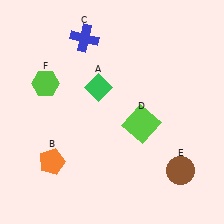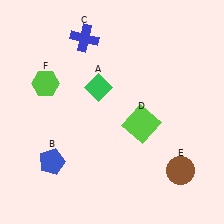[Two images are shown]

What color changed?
The pentagon (B) changed from orange in Image 1 to blue in Image 2.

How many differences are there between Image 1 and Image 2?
There is 1 difference between the two images.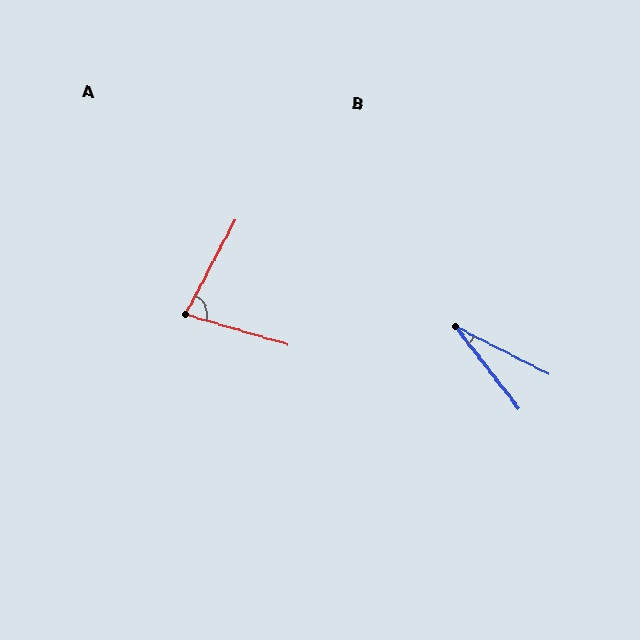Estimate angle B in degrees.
Approximately 26 degrees.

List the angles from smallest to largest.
B (26°), A (78°).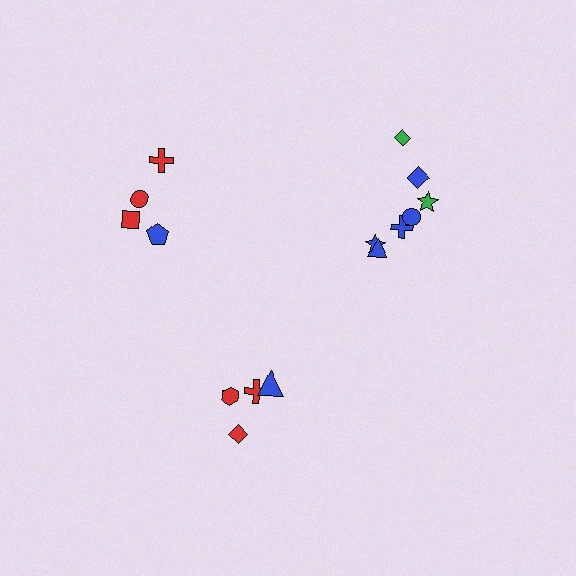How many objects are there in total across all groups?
There are 15 objects.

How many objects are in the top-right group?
There are 7 objects.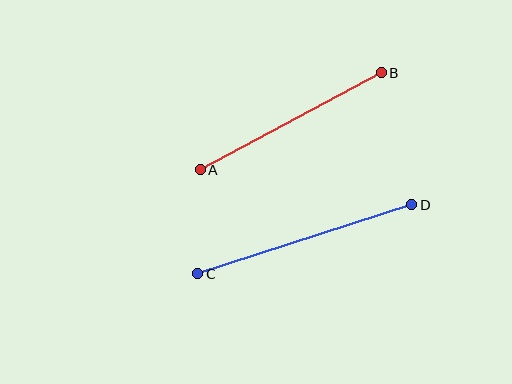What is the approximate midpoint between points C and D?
The midpoint is at approximately (305, 239) pixels.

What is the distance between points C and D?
The distance is approximately 225 pixels.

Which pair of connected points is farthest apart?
Points C and D are farthest apart.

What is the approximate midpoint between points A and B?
The midpoint is at approximately (291, 121) pixels.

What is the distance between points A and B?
The distance is approximately 205 pixels.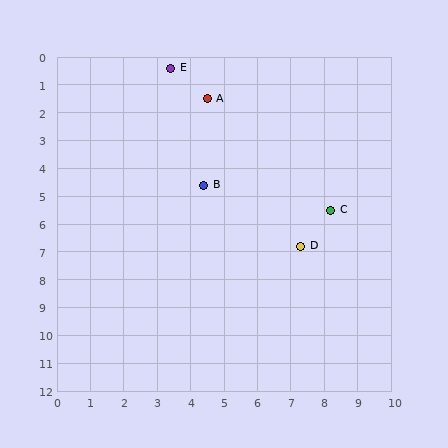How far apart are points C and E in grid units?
Points C and E are about 7.0 grid units apart.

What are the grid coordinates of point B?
Point B is at approximately (4.4, 4.6).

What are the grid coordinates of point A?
Point A is at approximately (4.5, 1.5).